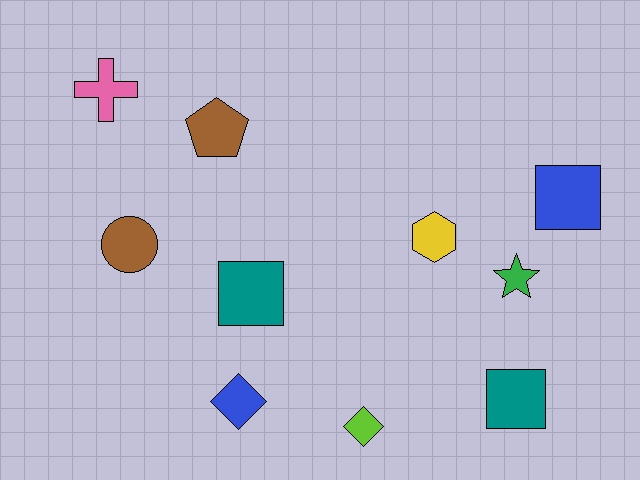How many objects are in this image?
There are 10 objects.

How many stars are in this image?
There is 1 star.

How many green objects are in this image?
There is 1 green object.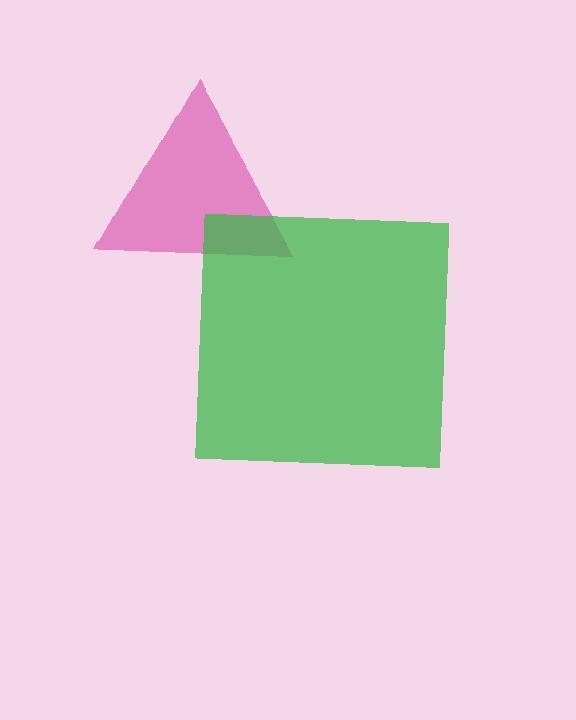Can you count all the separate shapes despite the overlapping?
Yes, there are 2 separate shapes.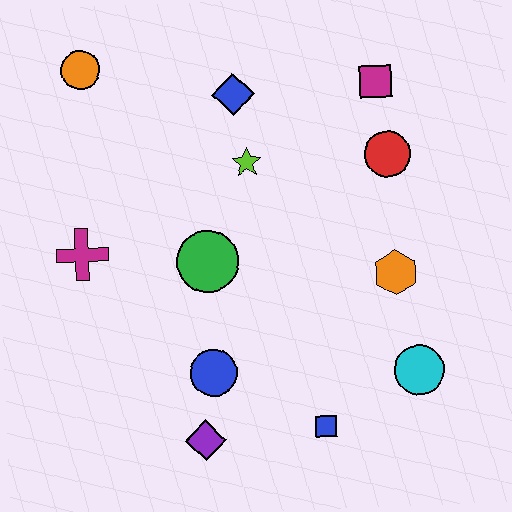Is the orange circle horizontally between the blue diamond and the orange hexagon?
No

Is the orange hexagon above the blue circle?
Yes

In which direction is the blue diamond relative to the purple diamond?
The blue diamond is above the purple diamond.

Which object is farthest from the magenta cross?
The cyan circle is farthest from the magenta cross.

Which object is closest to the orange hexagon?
The cyan circle is closest to the orange hexagon.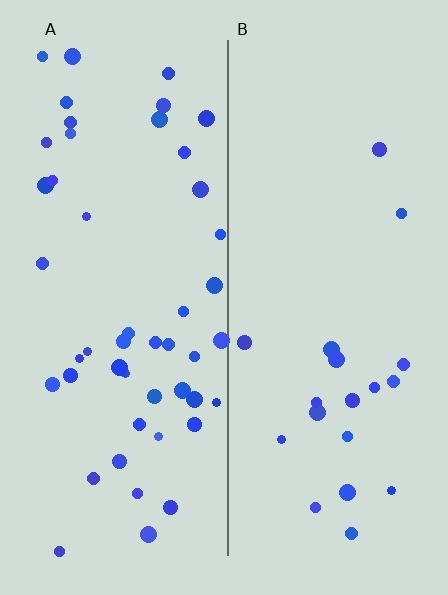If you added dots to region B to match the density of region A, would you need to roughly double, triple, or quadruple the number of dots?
Approximately double.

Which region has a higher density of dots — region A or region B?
A (the left).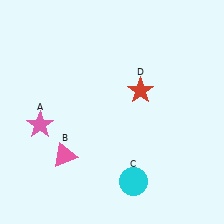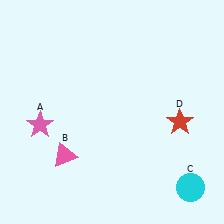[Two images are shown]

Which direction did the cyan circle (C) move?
The cyan circle (C) moved right.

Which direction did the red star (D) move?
The red star (D) moved right.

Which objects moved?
The objects that moved are: the cyan circle (C), the red star (D).